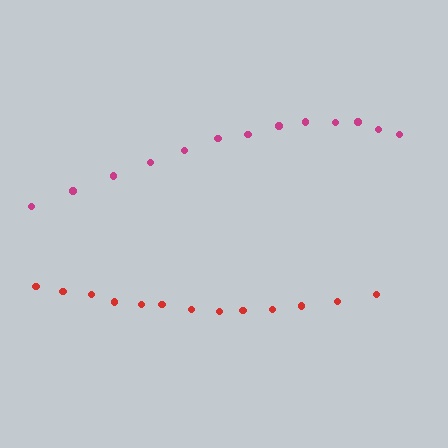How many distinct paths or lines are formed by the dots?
There are 2 distinct paths.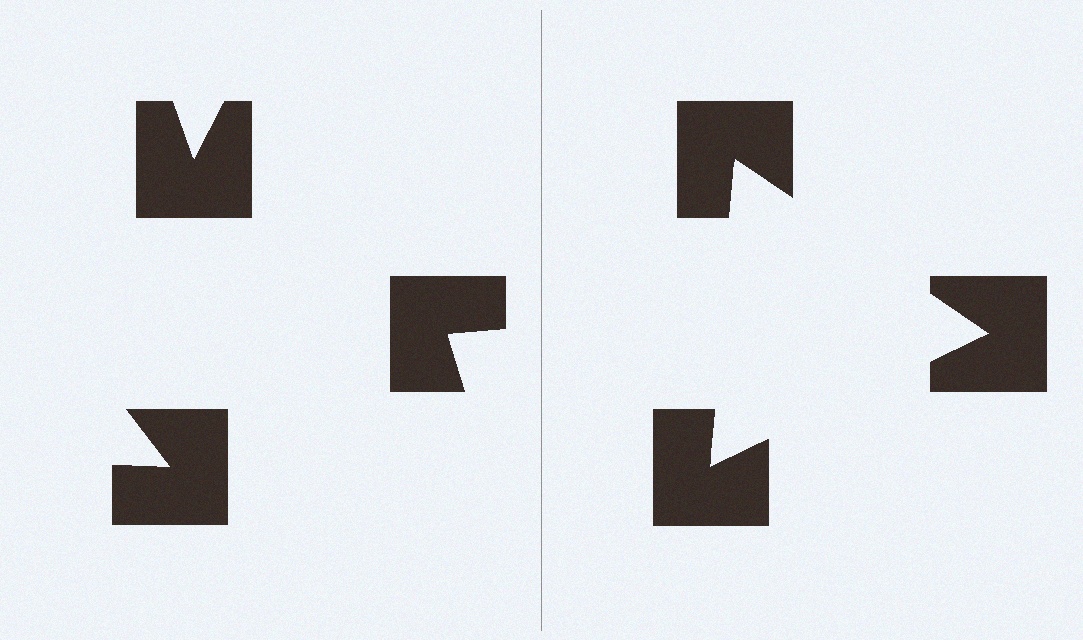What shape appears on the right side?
An illusory triangle.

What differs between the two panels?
The notched squares are positioned identically on both sides; only the wedge orientations differ. On the right they align to a triangle; on the left they are misaligned.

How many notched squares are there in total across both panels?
6 — 3 on each side.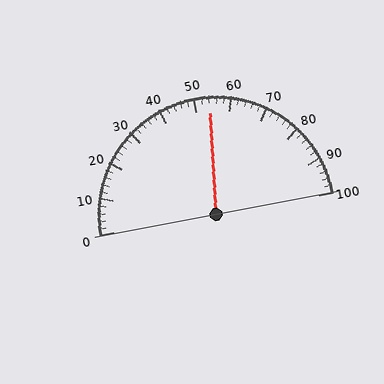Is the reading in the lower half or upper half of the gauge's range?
The reading is in the upper half of the range (0 to 100).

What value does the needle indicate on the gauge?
The needle indicates approximately 54.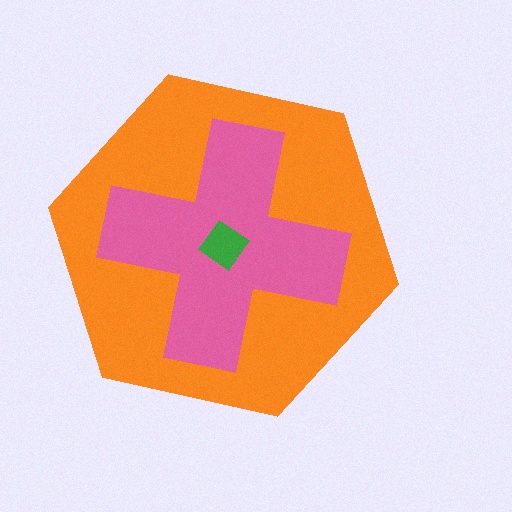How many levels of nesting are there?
3.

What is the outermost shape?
The orange hexagon.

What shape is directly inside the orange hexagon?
The pink cross.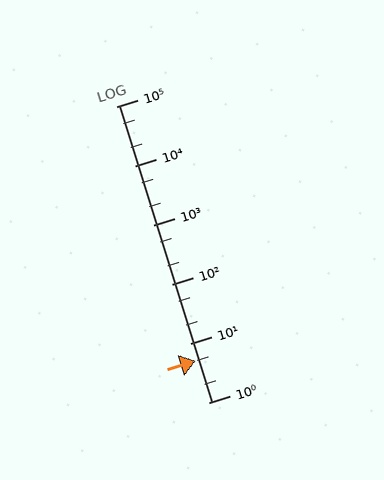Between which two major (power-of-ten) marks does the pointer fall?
The pointer is between 1 and 10.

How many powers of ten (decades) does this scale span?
The scale spans 5 decades, from 1 to 100000.